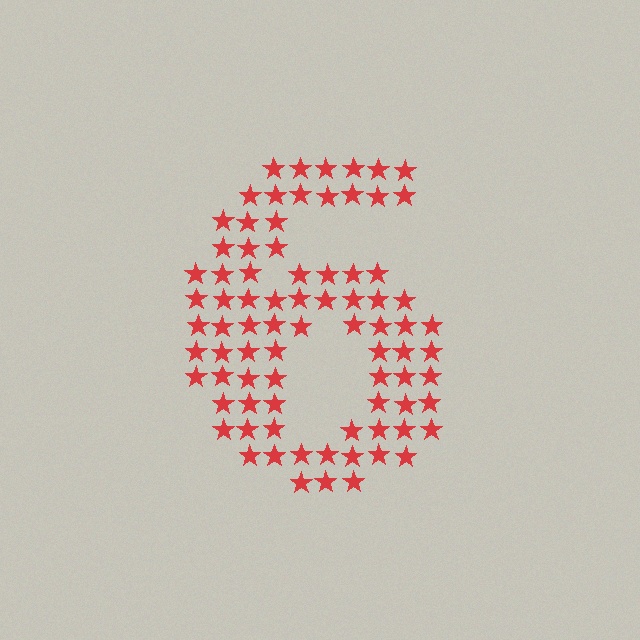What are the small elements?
The small elements are stars.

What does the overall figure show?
The overall figure shows the digit 6.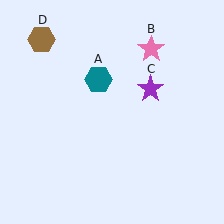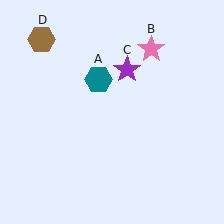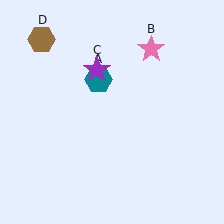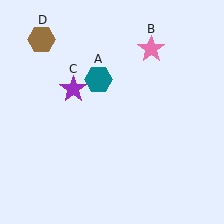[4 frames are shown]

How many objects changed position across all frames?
1 object changed position: purple star (object C).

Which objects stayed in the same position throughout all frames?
Teal hexagon (object A) and pink star (object B) and brown hexagon (object D) remained stationary.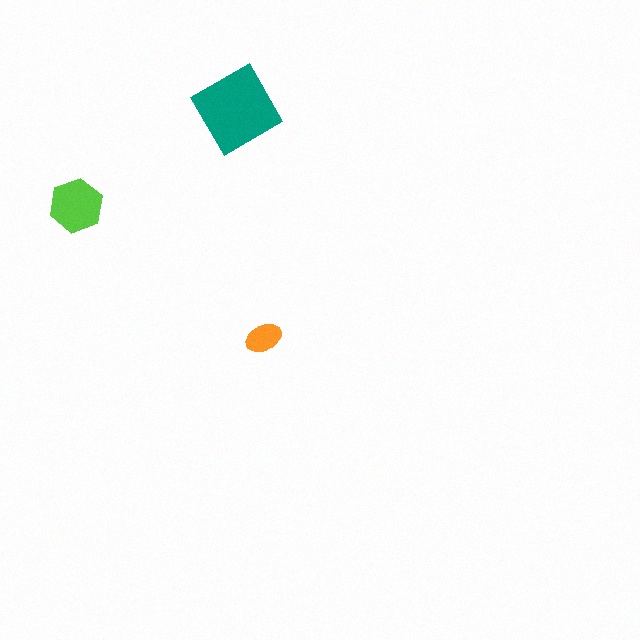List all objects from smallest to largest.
The orange ellipse, the lime hexagon, the teal diamond.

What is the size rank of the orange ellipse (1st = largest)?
3rd.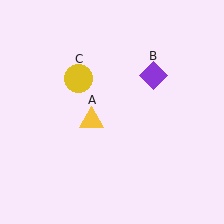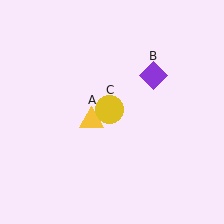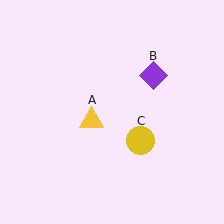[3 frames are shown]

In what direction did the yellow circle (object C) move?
The yellow circle (object C) moved down and to the right.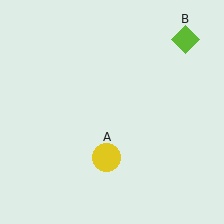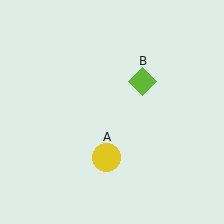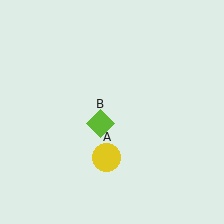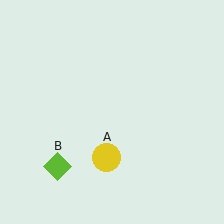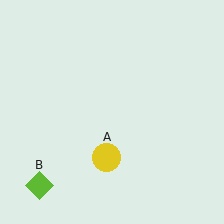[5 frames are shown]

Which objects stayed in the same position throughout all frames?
Yellow circle (object A) remained stationary.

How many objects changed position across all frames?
1 object changed position: lime diamond (object B).